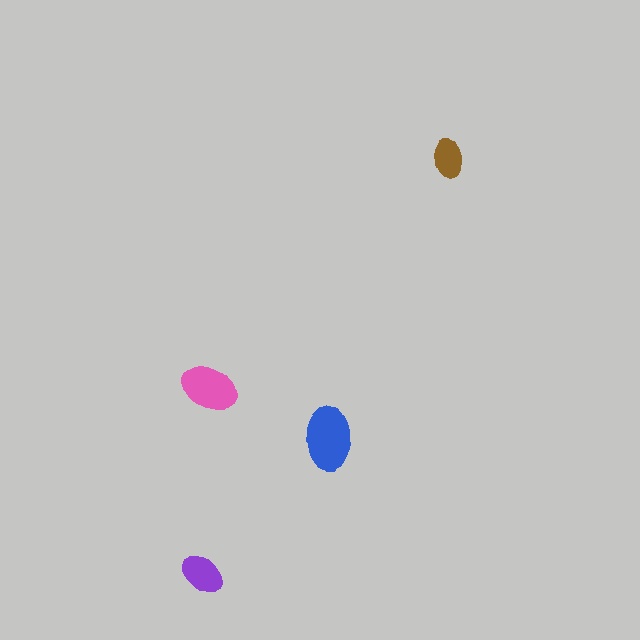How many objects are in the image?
There are 4 objects in the image.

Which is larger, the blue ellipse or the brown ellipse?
The blue one.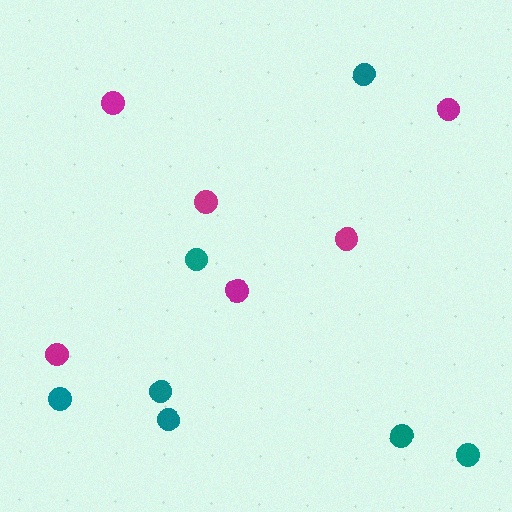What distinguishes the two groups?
There are 2 groups: one group of teal circles (7) and one group of magenta circles (6).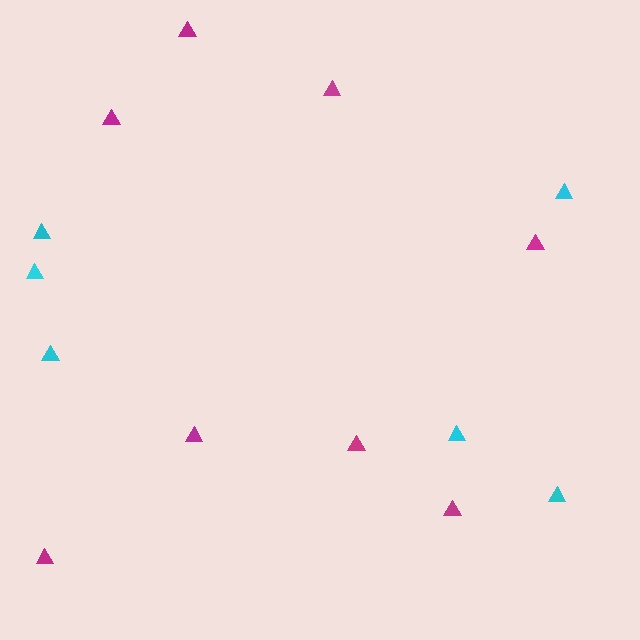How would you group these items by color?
There are 2 groups: one group of cyan triangles (6) and one group of magenta triangles (8).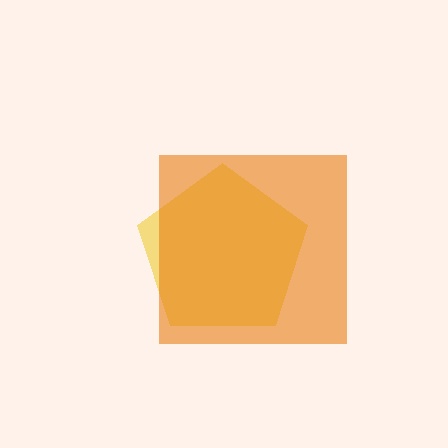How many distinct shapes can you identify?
There are 2 distinct shapes: a yellow pentagon, an orange square.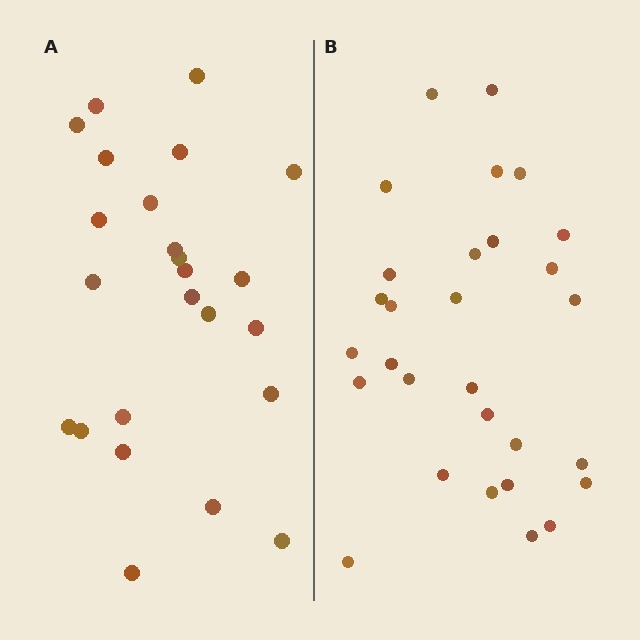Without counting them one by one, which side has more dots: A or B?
Region B (the right region) has more dots.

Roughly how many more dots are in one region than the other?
Region B has about 5 more dots than region A.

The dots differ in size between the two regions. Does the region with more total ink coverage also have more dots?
No. Region A has more total ink coverage because its dots are larger, but region B actually contains more individual dots. Total area can be misleading — the number of items is what matters here.